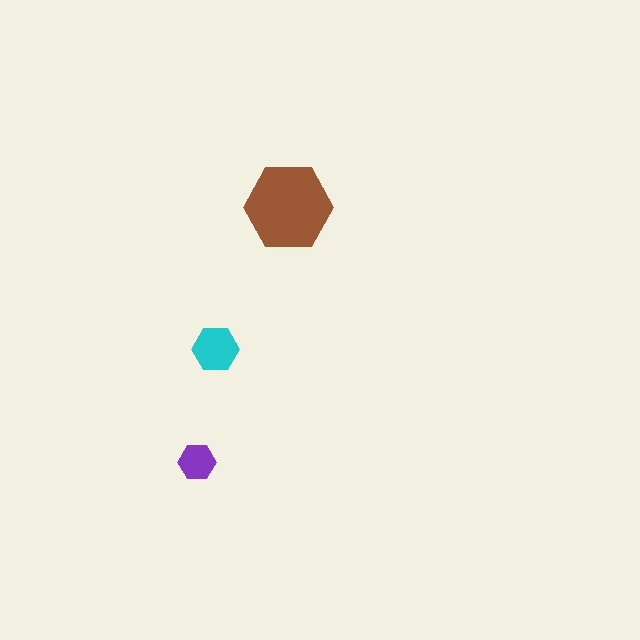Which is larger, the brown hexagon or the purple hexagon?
The brown one.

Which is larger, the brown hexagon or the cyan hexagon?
The brown one.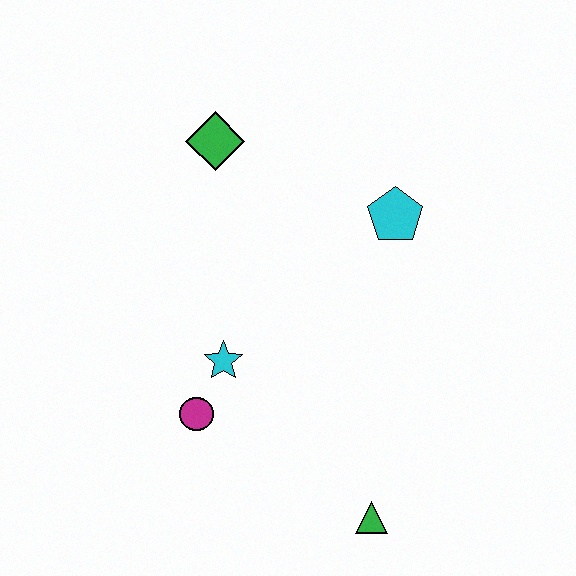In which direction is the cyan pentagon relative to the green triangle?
The cyan pentagon is above the green triangle.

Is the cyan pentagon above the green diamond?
No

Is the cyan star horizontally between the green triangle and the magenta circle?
Yes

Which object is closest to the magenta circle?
The cyan star is closest to the magenta circle.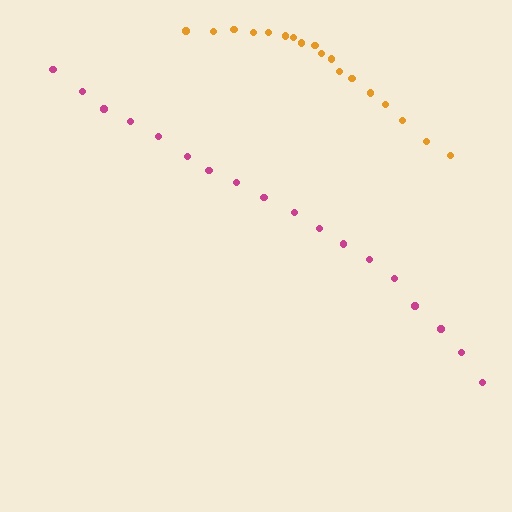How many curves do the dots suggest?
There are 2 distinct paths.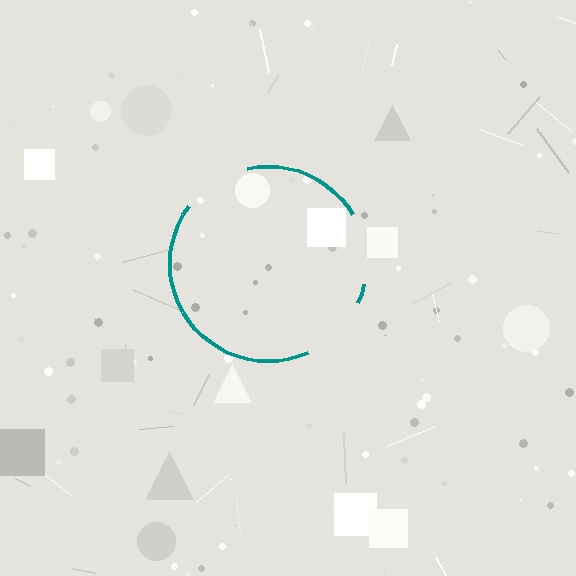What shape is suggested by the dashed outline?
The dashed outline suggests a circle.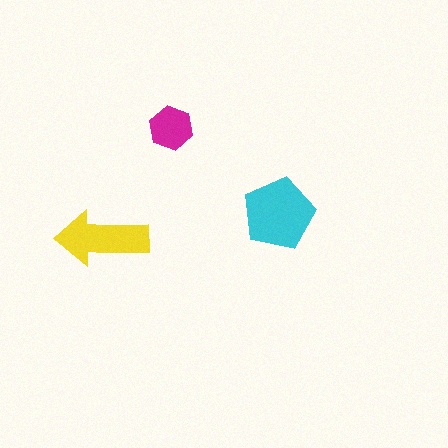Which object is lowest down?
The yellow arrow is bottommost.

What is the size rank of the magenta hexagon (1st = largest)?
3rd.